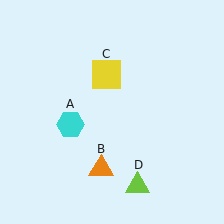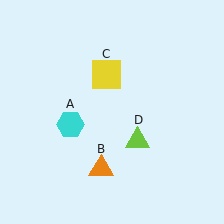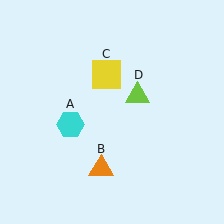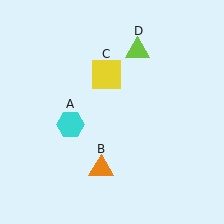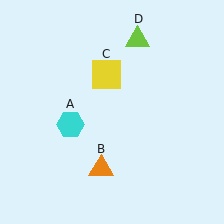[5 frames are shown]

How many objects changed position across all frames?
1 object changed position: lime triangle (object D).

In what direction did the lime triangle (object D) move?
The lime triangle (object D) moved up.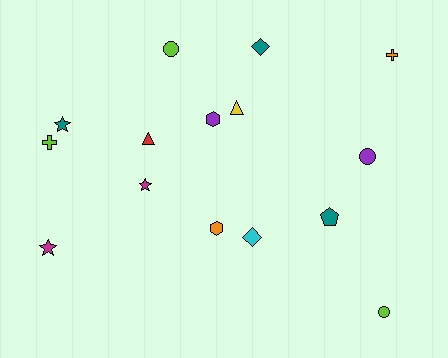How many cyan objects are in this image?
There is 1 cyan object.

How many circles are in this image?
There are 3 circles.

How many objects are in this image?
There are 15 objects.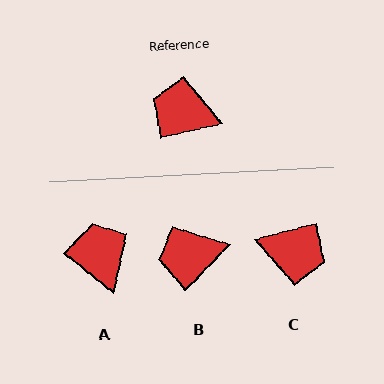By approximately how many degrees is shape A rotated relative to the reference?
Approximately 53 degrees clockwise.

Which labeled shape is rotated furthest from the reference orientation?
C, about 178 degrees away.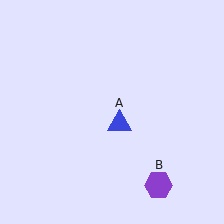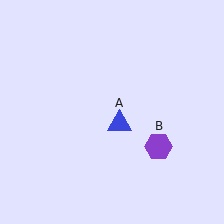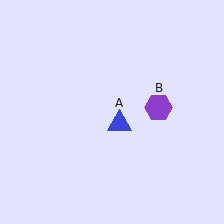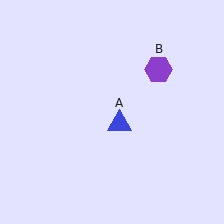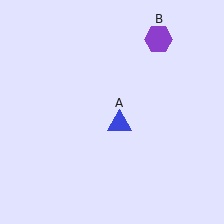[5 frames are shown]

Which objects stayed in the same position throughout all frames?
Blue triangle (object A) remained stationary.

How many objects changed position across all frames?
1 object changed position: purple hexagon (object B).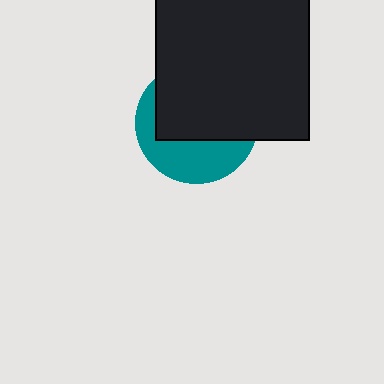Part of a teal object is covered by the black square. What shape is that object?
It is a circle.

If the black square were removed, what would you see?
You would see the complete teal circle.